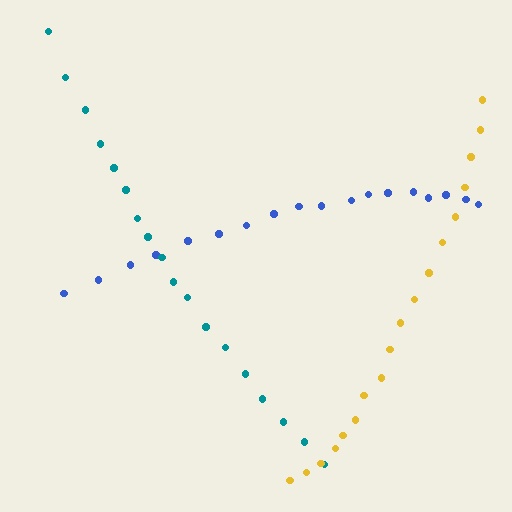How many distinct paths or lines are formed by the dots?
There are 3 distinct paths.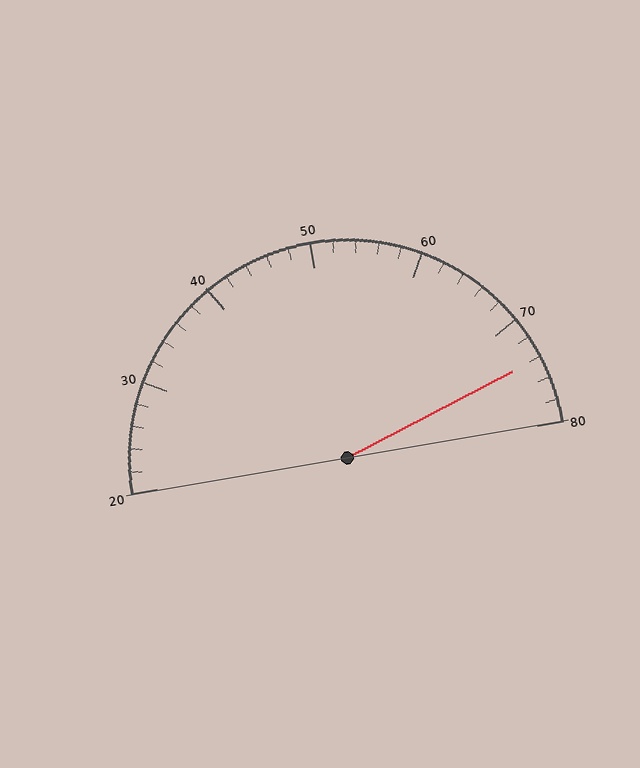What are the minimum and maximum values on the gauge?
The gauge ranges from 20 to 80.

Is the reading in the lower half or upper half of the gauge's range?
The reading is in the upper half of the range (20 to 80).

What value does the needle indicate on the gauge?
The needle indicates approximately 74.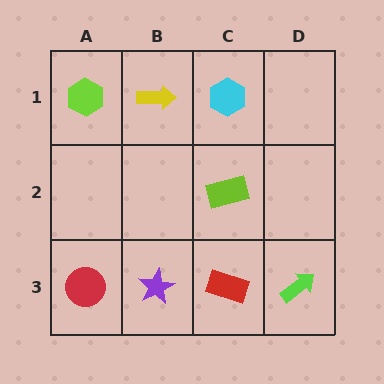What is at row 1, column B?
A yellow arrow.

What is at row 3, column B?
A purple star.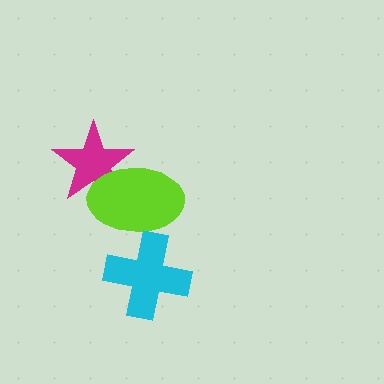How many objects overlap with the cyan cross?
1 object overlaps with the cyan cross.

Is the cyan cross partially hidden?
No, no other shape covers it.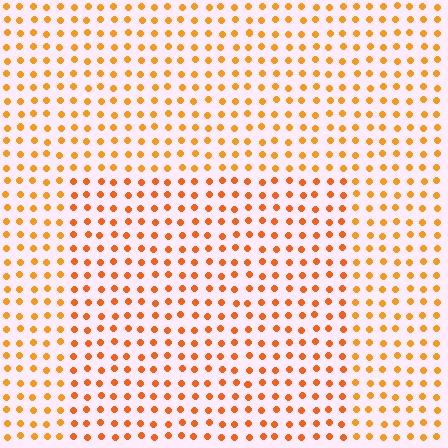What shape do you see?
I see a rectangle.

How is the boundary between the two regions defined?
The boundary is defined purely by a slight shift in hue (about 15 degrees). Spacing, size, and orientation are identical on both sides.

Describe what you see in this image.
The image is filled with small orange elements in a uniform arrangement. A rectangle-shaped region is visible where the elements are tinted to a slightly different hue, forming a subtle color boundary.